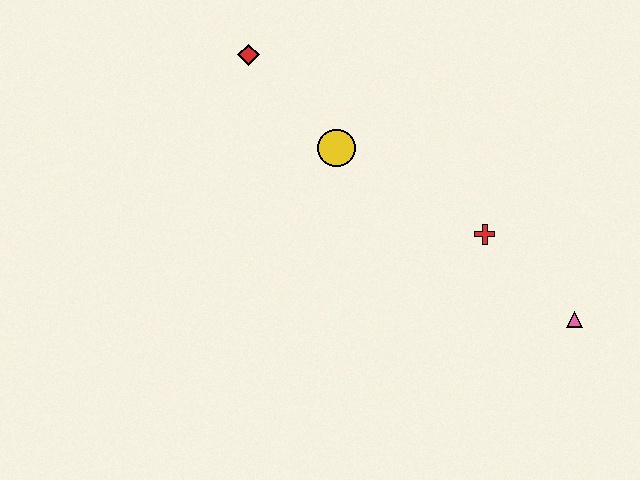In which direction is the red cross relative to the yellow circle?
The red cross is to the right of the yellow circle.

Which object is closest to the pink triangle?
The red cross is closest to the pink triangle.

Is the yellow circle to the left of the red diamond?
No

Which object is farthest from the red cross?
The red diamond is farthest from the red cross.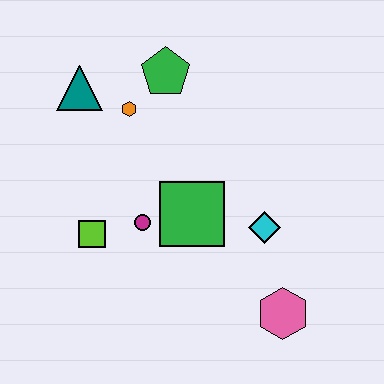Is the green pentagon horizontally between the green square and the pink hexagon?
No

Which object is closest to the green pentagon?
The orange hexagon is closest to the green pentagon.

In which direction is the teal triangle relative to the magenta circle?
The teal triangle is above the magenta circle.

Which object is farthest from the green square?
The teal triangle is farthest from the green square.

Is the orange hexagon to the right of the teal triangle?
Yes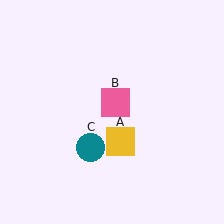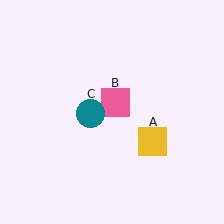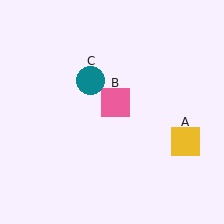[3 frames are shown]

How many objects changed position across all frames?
2 objects changed position: yellow square (object A), teal circle (object C).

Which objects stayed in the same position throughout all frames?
Pink square (object B) remained stationary.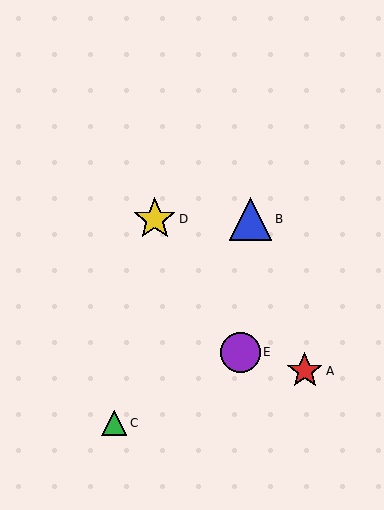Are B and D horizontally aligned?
Yes, both are at y≈219.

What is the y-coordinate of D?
Object D is at y≈219.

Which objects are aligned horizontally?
Objects B, D are aligned horizontally.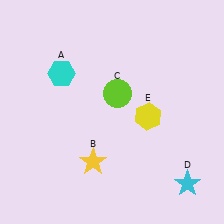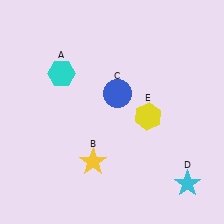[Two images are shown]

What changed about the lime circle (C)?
In Image 1, C is lime. In Image 2, it changed to blue.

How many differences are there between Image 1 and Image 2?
There is 1 difference between the two images.